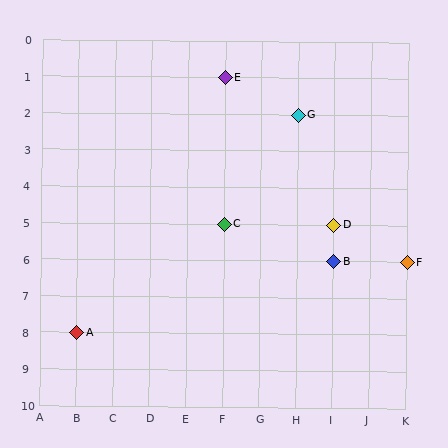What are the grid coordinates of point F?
Point F is at grid coordinates (K, 6).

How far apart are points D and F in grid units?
Points D and F are 2 columns and 1 row apart (about 2.2 grid units diagonally).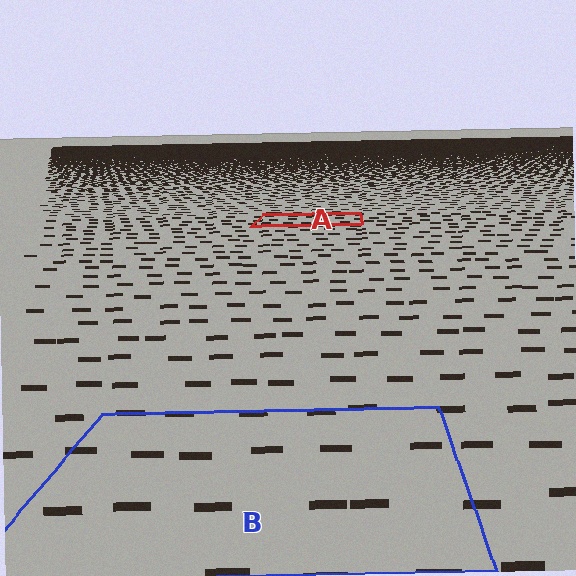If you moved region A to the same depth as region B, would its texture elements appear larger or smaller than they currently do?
They would appear larger. At a closer depth, the same texture elements are projected at a bigger on-screen size.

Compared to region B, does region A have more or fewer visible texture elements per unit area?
Region A has more texture elements per unit area — they are packed more densely because it is farther away.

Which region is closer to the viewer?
Region B is closer. The texture elements there are larger and more spread out.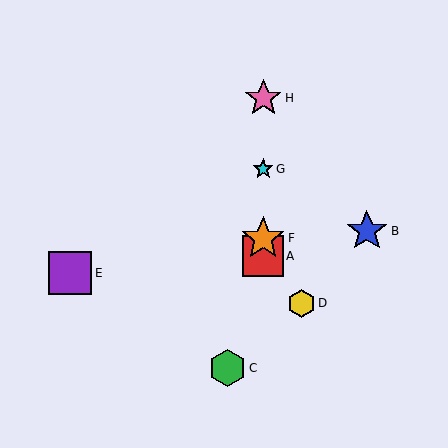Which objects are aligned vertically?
Objects A, F, G, H are aligned vertically.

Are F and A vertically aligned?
Yes, both are at x≈263.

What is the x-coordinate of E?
Object E is at x≈70.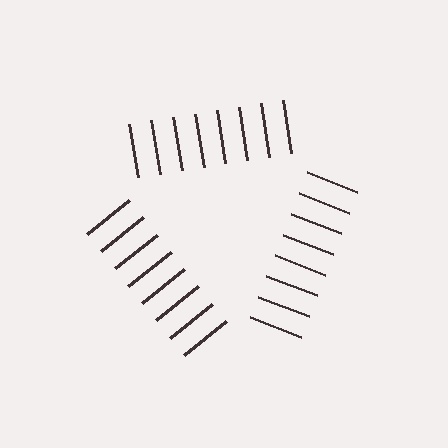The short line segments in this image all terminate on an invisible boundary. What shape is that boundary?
An illusory triangle — the line segments terminate on its edges but no continuous stroke is drawn.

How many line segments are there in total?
24 — 8 along each of the 3 edges.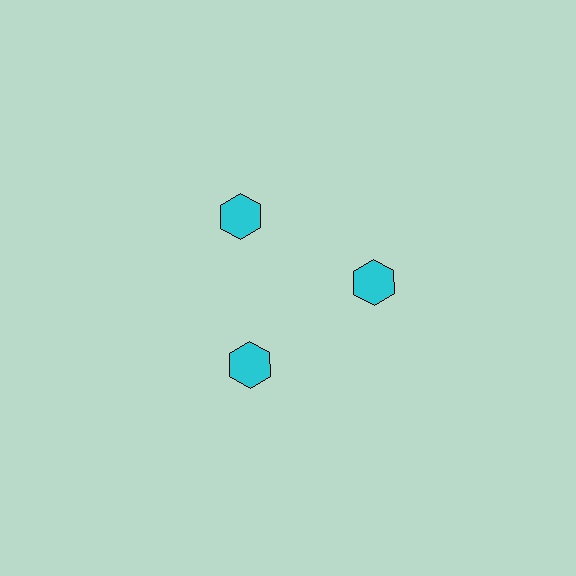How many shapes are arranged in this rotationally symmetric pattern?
There are 3 shapes, arranged in 3 groups of 1.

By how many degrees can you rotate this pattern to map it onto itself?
The pattern maps onto itself every 120 degrees of rotation.